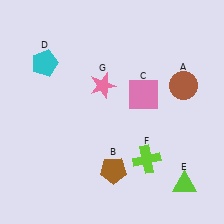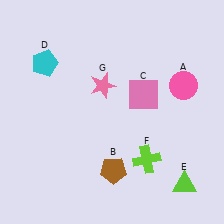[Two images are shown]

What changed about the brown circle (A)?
In Image 1, A is brown. In Image 2, it changed to pink.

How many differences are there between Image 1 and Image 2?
There is 1 difference between the two images.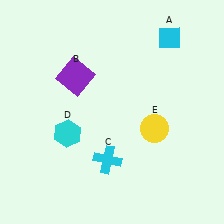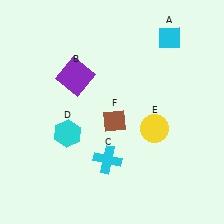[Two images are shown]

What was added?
A brown diamond (F) was added in Image 2.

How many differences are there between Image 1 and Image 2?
There is 1 difference between the two images.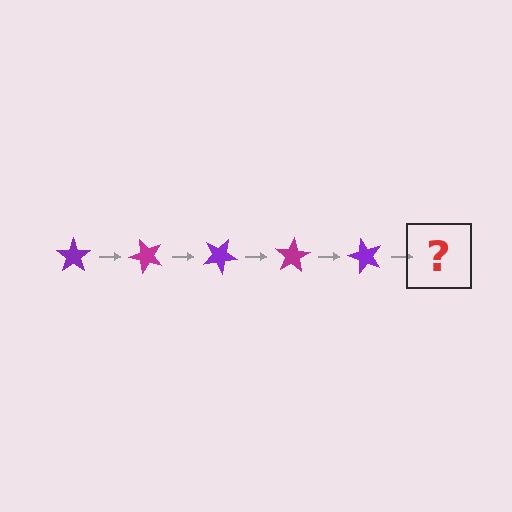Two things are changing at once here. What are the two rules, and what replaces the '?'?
The two rules are that it rotates 50 degrees each step and the color cycles through purple and magenta. The '?' should be a magenta star, rotated 250 degrees from the start.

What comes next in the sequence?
The next element should be a magenta star, rotated 250 degrees from the start.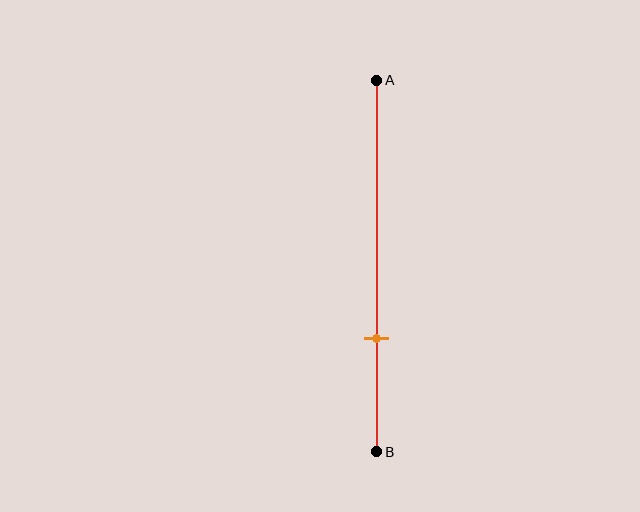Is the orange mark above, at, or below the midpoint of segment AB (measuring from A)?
The orange mark is below the midpoint of segment AB.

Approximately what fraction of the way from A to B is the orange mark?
The orange mark is approximately 70% of the way from A to B.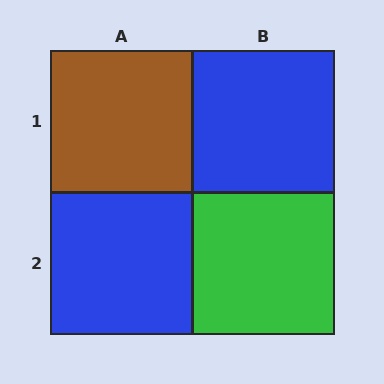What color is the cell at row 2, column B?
Green.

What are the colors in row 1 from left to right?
Brown, blue.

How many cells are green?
1 cell is green.